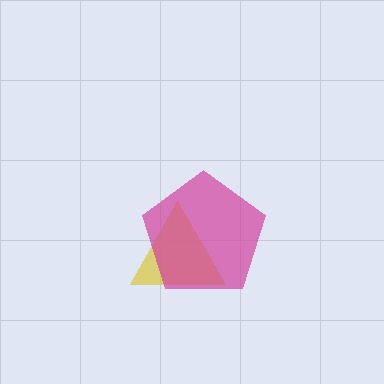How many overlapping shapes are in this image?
There are 2 overlapping shapes in the image.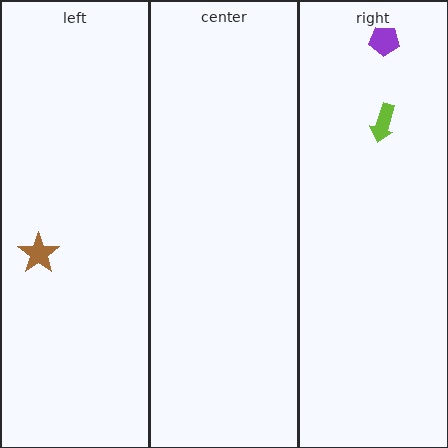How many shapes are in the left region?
1.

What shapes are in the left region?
The brown star.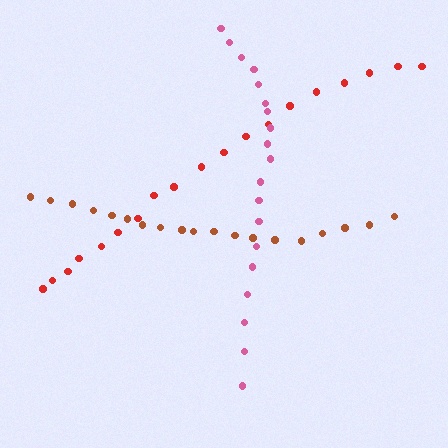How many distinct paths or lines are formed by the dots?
There are 3 distinct paths.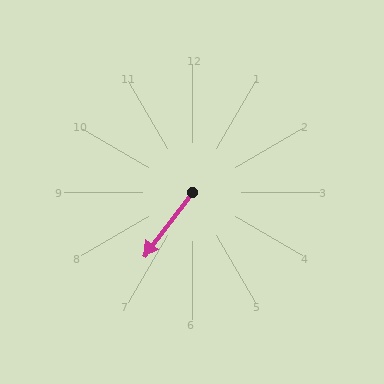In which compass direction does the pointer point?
Southwest.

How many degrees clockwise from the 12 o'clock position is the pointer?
Approximately 217 degrees.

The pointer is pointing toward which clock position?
Roughly 7 o'clock.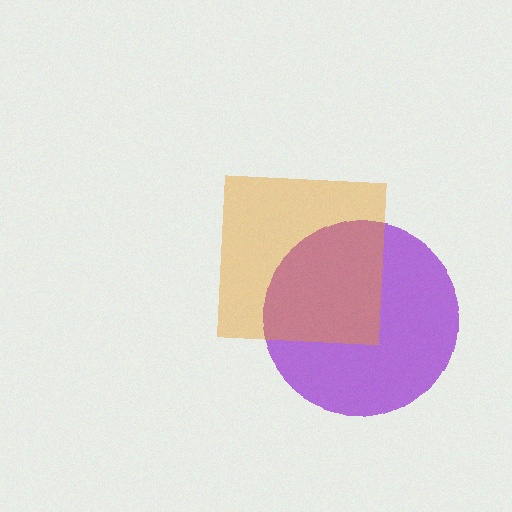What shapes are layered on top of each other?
The layered shapes are: a purple circle, an orange square.